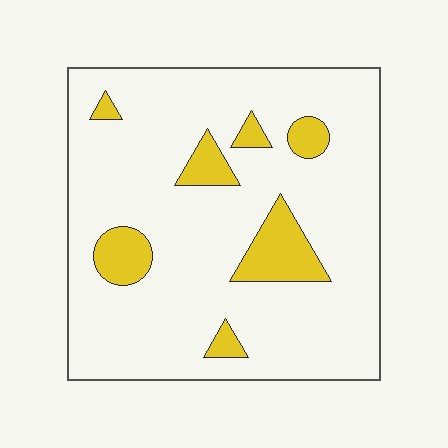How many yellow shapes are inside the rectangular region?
7.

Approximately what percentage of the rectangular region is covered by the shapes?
Approximately 15%.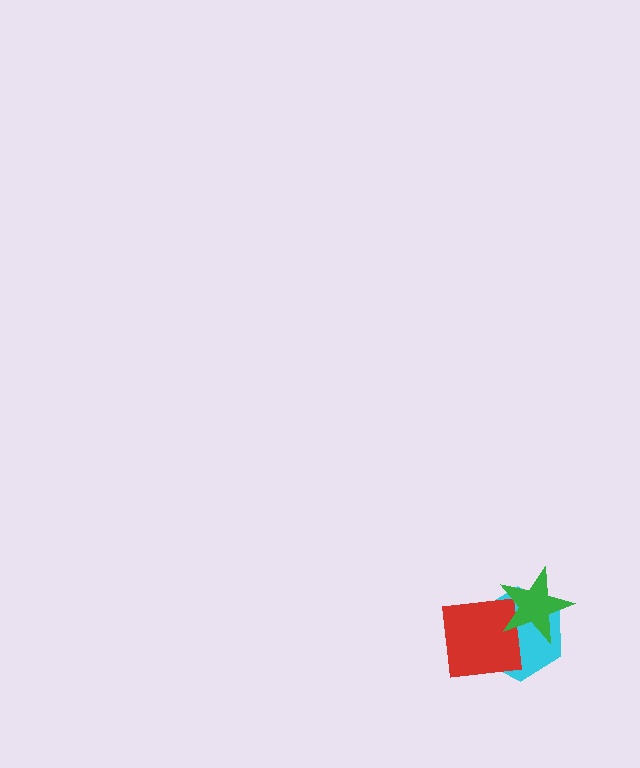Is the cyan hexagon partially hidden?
Yes, it is partially covered by another shape.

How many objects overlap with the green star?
2 objects overlap with the green star.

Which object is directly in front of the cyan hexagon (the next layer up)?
The red square is directly in front of the cyan hexagon.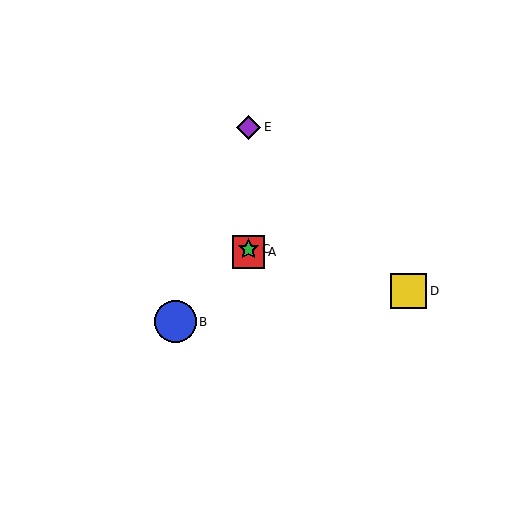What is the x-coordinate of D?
Object D is at x≈409.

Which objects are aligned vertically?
Objects A, C, E are aligned vertically.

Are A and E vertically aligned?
Yes, both are at x≈248.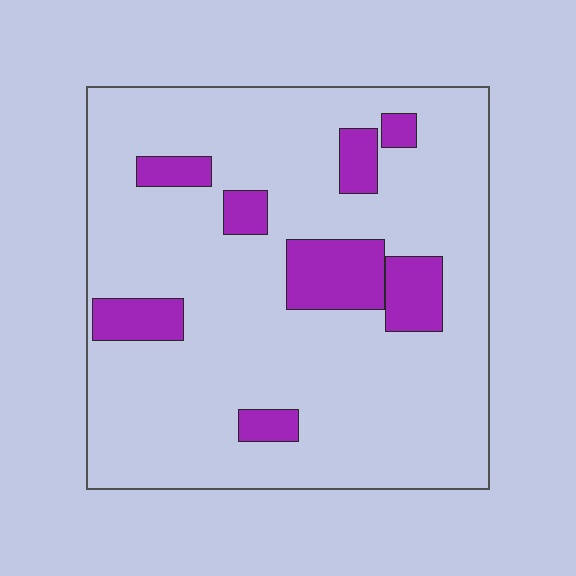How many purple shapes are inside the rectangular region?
8.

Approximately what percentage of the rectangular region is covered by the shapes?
Approximately 15%.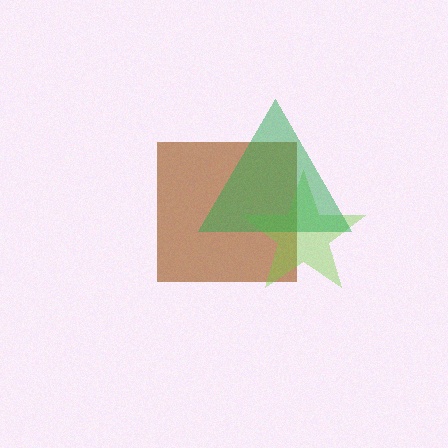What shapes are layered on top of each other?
The layered shapes are: a brown square, a lime star, a green triangle.